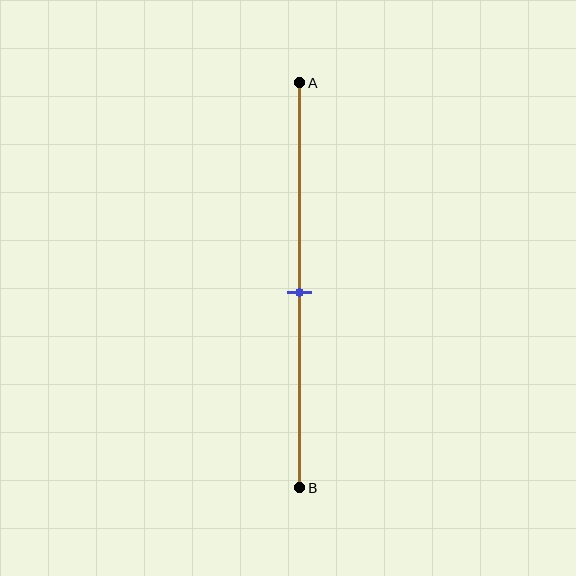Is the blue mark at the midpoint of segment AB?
Yes, the mark is approximately at the midpoint.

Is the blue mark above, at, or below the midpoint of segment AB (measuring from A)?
The blue mark is approximately at the midpoint of segment AB.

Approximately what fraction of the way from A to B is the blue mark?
The blue mark is approximately 50% of the way from A to B.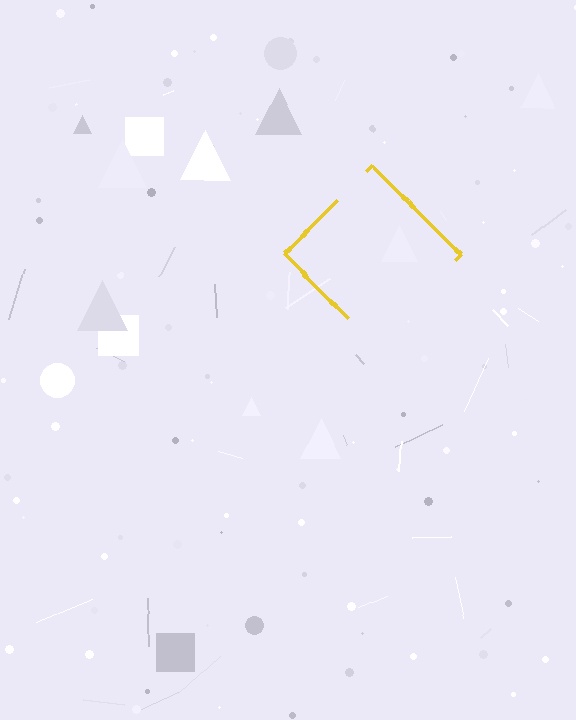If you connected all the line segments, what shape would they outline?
They would outline a diamond.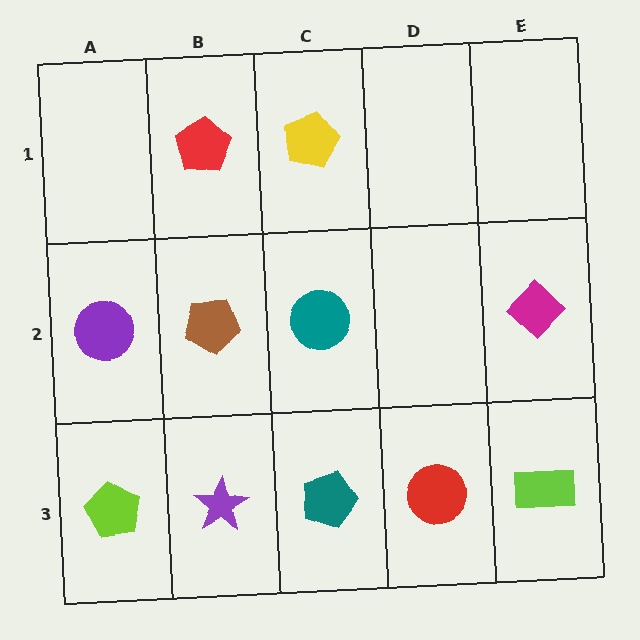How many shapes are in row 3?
5 shapes.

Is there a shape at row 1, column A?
No, that cell is empty.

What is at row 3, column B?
A purple star.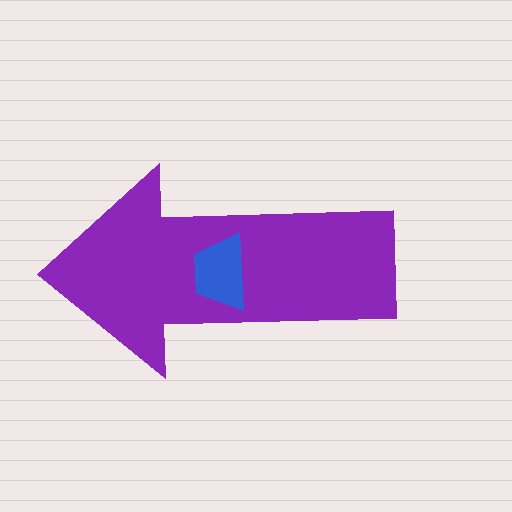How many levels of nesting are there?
2.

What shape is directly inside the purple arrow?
The blue trapezoid.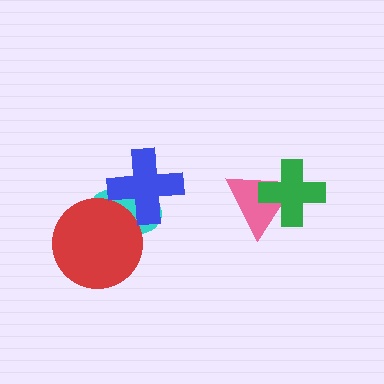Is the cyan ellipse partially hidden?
Yes, it is partially covered by another shape.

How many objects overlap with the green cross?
1 object overlaps with the green cross.